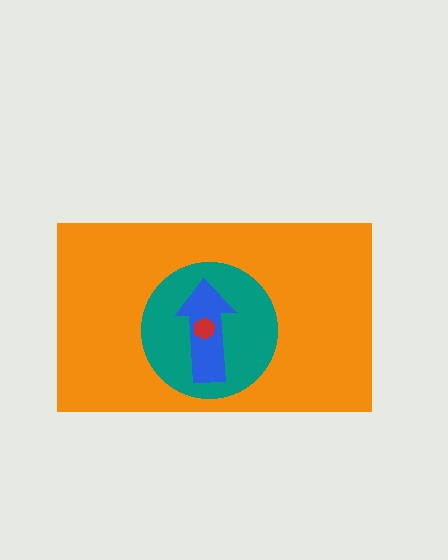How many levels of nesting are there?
4.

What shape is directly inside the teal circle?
The blue arrow.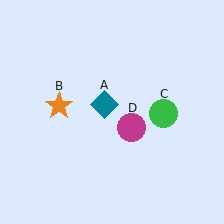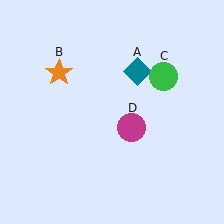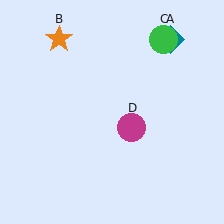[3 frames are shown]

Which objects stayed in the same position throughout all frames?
Magenta circle (object D) remained stationary.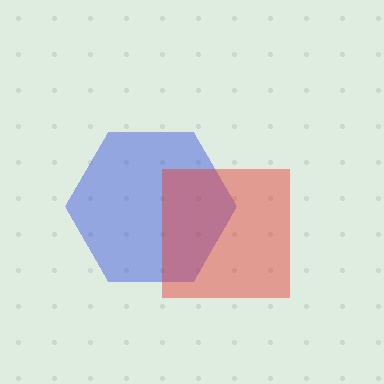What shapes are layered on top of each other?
The layered shapes are: a blue hexagon, a red square.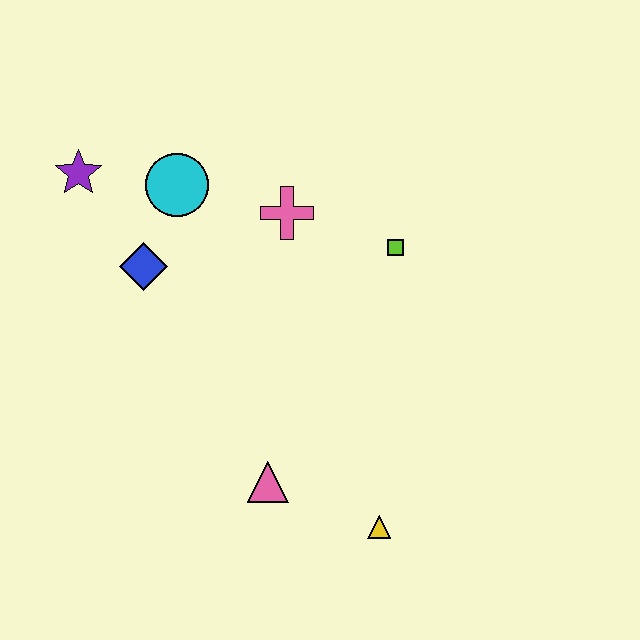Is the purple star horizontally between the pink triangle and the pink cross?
No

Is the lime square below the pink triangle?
No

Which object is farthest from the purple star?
The yellow triangle is farthest from the purple star.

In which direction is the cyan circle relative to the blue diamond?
The cyan circle is above the blue diamond.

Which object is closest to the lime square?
The pink cross is closest to the lime square.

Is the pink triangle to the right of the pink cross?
No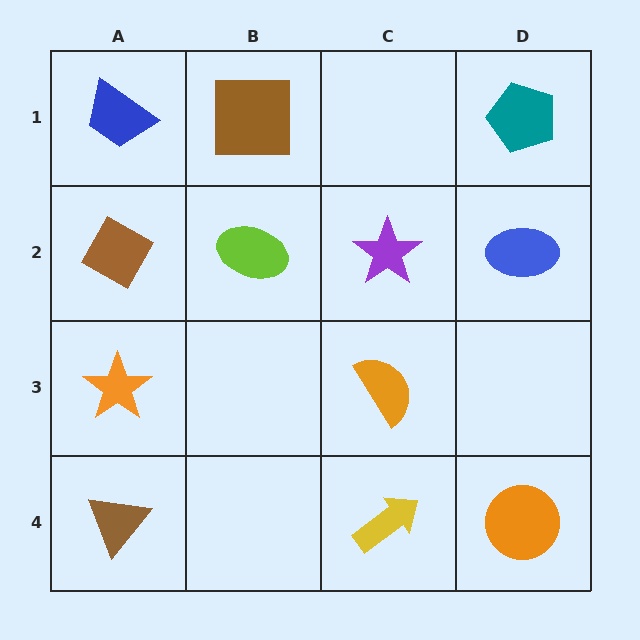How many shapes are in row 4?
3 shapes.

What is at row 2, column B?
A lime ellipse.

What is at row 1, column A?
A blue trapezoid.